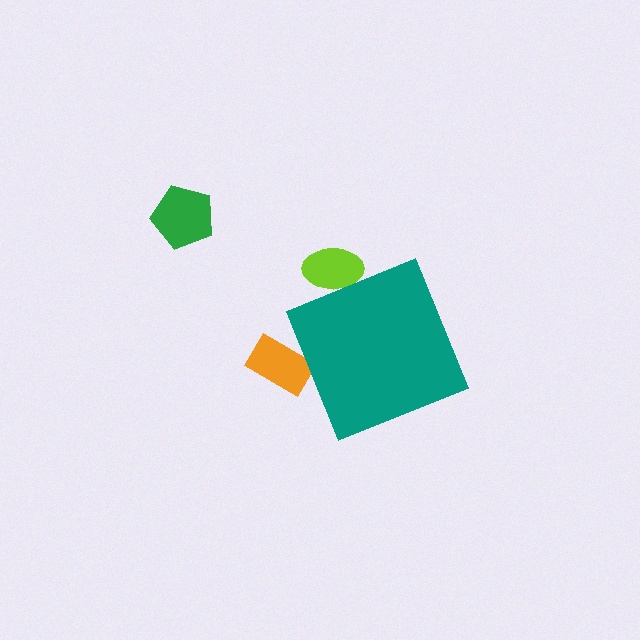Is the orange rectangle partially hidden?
Yes, the orange rectangle is partially hidden behind the teal diamond.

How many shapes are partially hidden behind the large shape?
2 shapes are partially hidden.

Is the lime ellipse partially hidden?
Yes, the lime ellipse is partially hidden behind the teal diamond.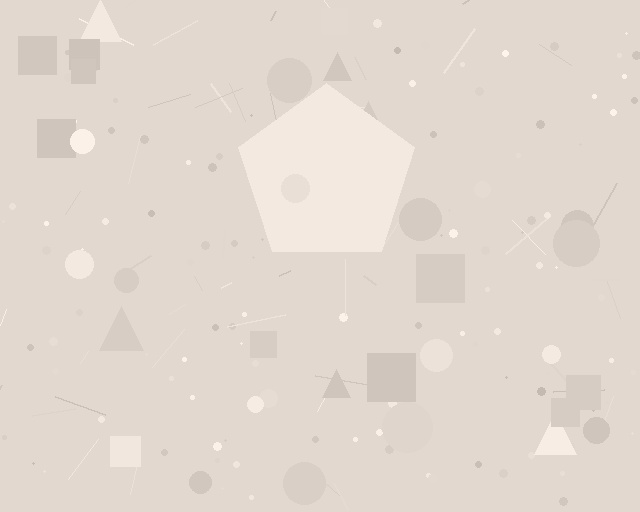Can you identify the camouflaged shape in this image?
The camouflaged shape is a pentagon.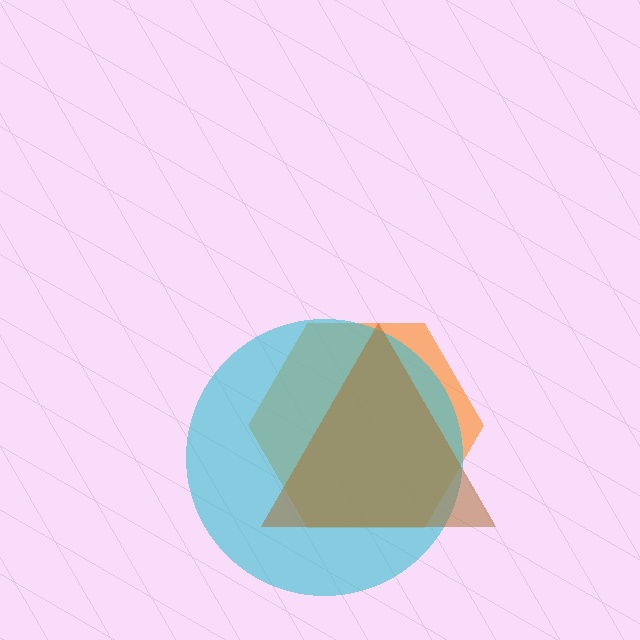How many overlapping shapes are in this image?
There are 3 overlapping shapes in the image.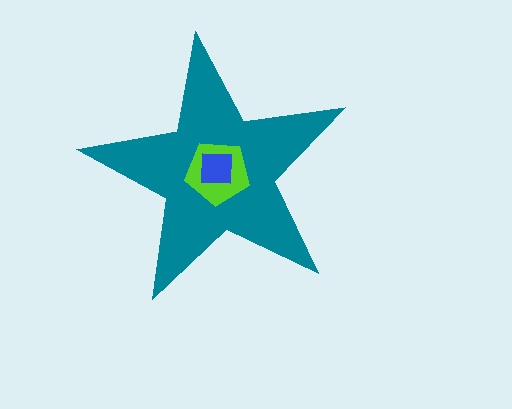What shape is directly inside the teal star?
The lime pentagon.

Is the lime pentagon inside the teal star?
Yes.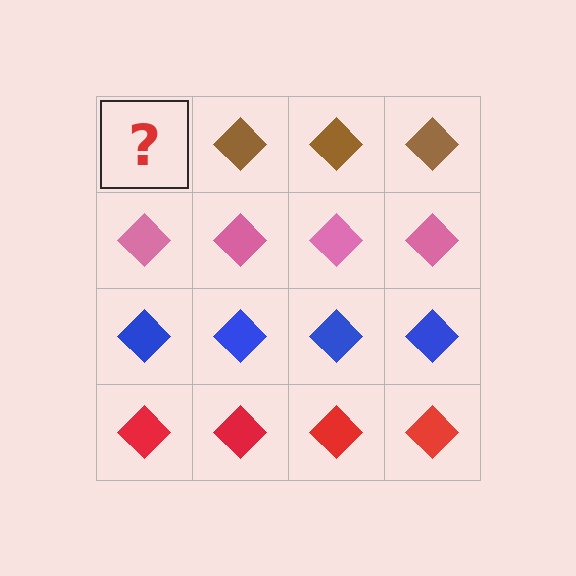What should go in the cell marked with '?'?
The missing cell should contain a brown diamond.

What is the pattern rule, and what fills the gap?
The rule is that each row has a consistent color. The gap should be filled with a brown diamond.